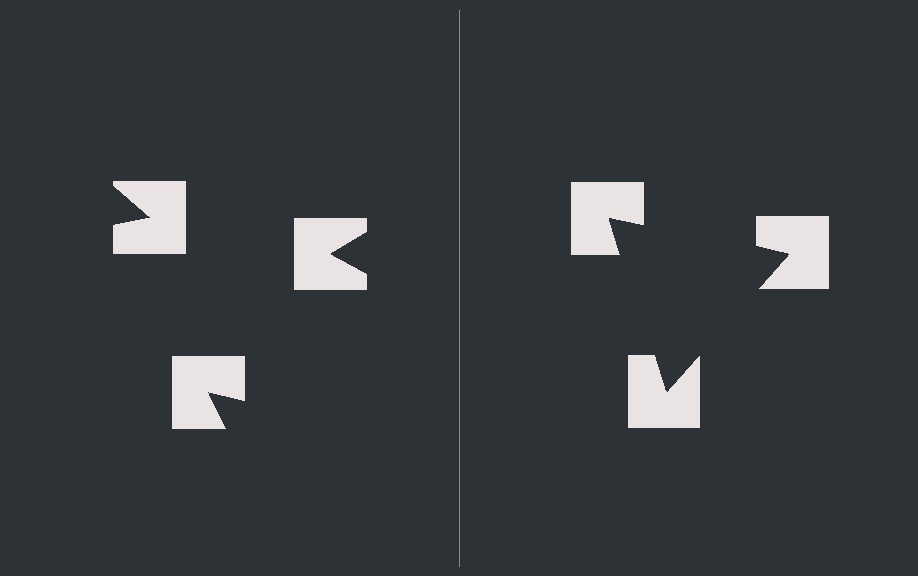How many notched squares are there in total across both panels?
6 — 3 on each side.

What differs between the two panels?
The notched squares are positioned identically on both sides; only the wedge orientations differ. On the right they align to a triangle; on the left they are misaligned.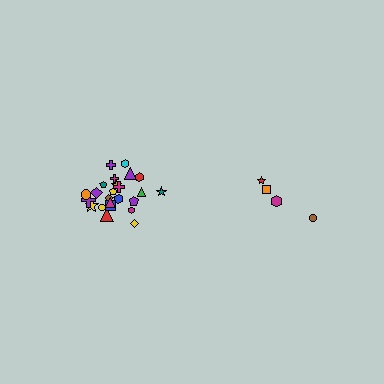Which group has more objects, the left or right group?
The left group.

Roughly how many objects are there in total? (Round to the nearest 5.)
Roughly 30 objects in total.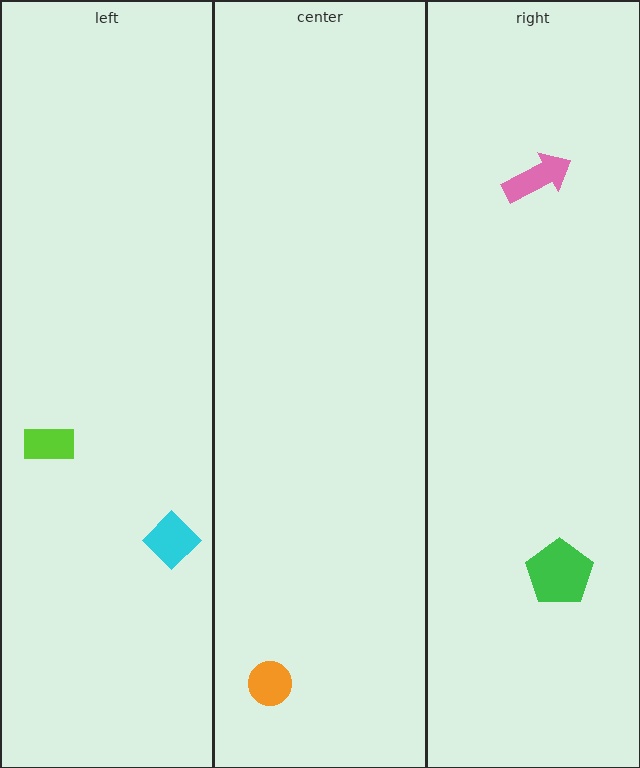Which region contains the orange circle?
The center region.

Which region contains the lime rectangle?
The left region.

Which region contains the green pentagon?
The right region.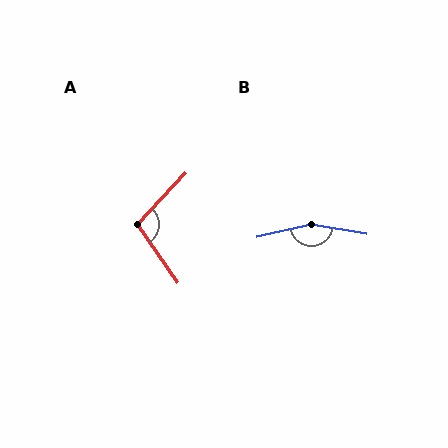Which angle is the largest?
B, at approximately 157 degrees.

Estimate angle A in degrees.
Approximately 102 degrees.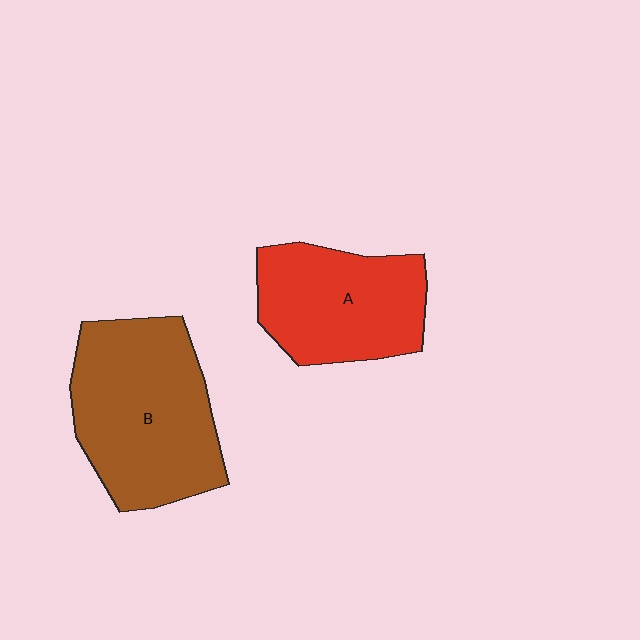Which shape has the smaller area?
Shape A (red).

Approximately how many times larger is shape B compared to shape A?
Approximately 1.3 times.